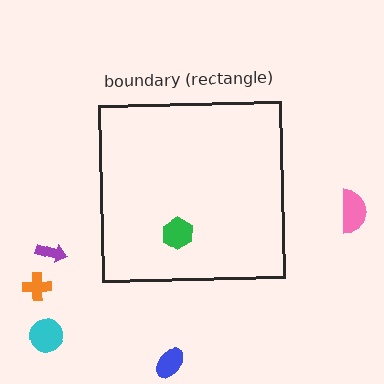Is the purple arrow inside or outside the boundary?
Outside.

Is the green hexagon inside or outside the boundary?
Inside.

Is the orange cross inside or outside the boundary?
Outside.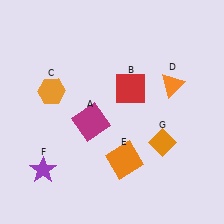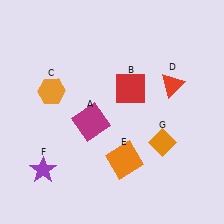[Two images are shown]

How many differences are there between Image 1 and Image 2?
There is 1 difference between the two images.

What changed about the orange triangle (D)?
In Image 1, D is orange. In Image 2, it changed to red.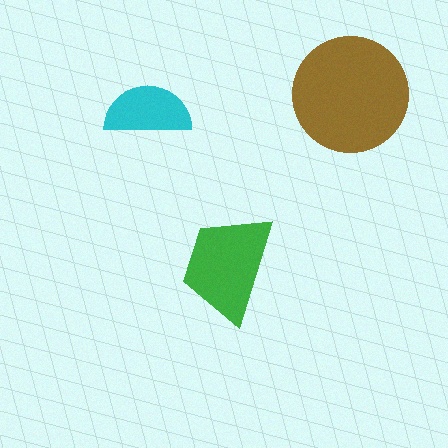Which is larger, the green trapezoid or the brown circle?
The brown circle.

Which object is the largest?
The brown circle.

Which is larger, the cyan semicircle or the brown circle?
The brown circle.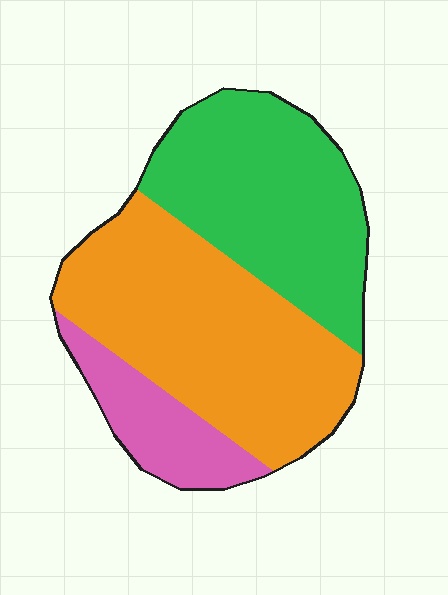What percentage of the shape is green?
Green covers roughly 40% of the shape.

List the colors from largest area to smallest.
From largest to smallest: orange, green, pink.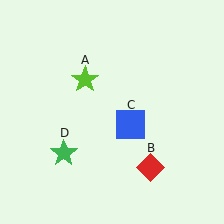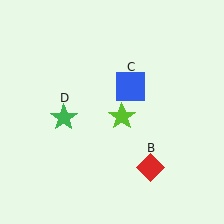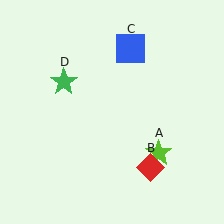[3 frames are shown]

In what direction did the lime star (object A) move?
The lime star (object A) moved down and to the right.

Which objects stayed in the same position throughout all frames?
Red diamond (object B) remained stationary.